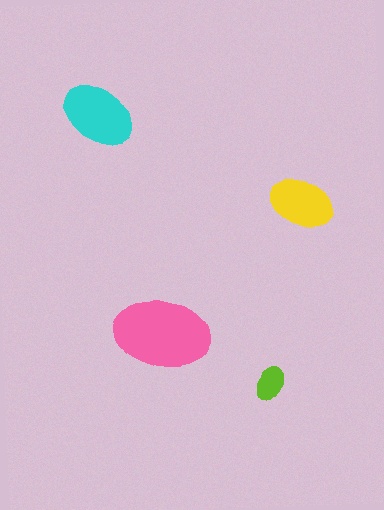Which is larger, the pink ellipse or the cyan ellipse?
The pink one.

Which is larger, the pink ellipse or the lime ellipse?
The pink one.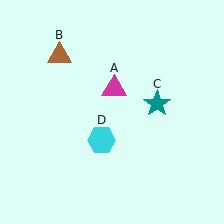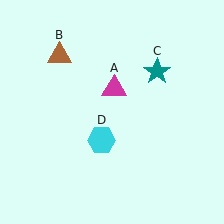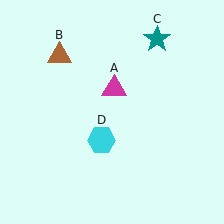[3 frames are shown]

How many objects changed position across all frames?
1 object changed position: teal star (object C).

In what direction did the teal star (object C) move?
The teal star (object C) moved up.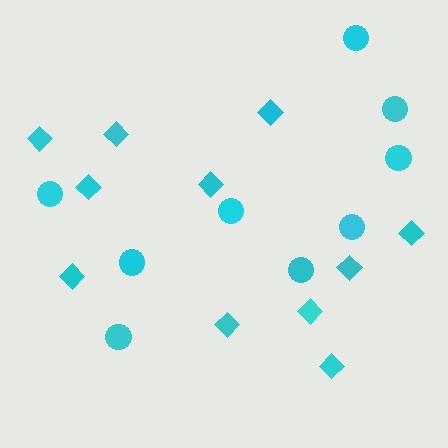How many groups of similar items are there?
There are 2 groups: one group of diamonds (11) and one group of circles (9).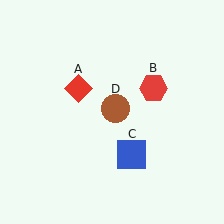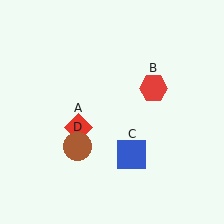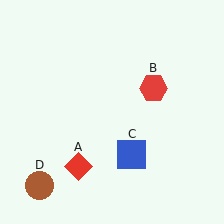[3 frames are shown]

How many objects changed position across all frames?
2 objects changed position: red diamond (object A), brown circle (object D).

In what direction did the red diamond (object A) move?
The red diamond (object A) moved down.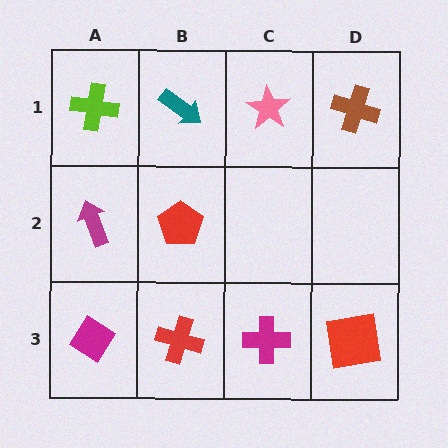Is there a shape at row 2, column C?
No, that cell is empty.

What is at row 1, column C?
A pink star.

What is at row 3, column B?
A red cross.